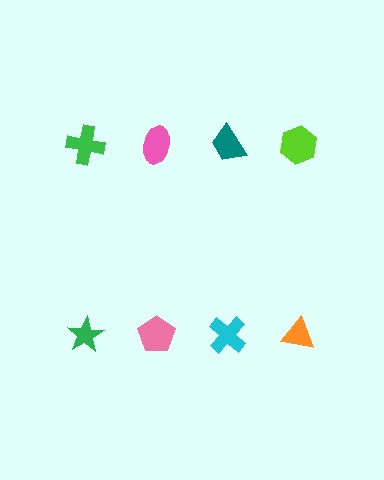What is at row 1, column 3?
A teal trapezoid.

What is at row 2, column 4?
An orange triangle.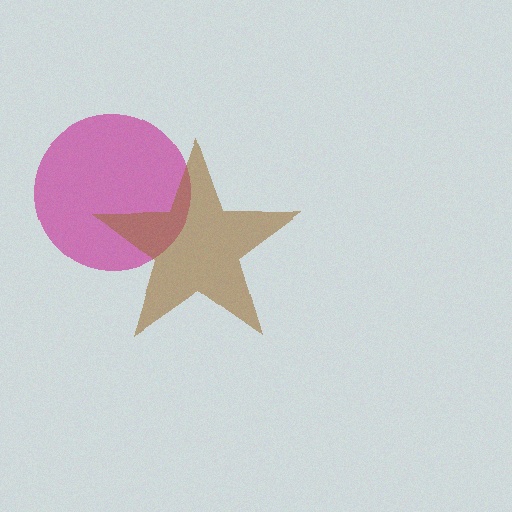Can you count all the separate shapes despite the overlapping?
Yes, there are 2 separate shapes.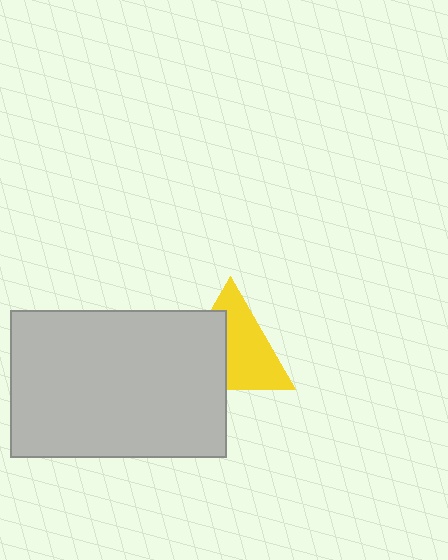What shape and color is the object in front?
The object in front is a light gray rectangle.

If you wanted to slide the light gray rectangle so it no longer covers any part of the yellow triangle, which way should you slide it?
Slide it left — that is the most direct way to separate the two shapes.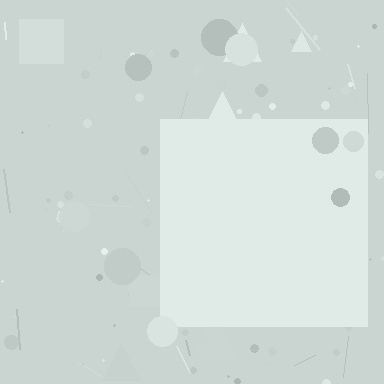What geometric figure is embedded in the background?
A square is embedded in the background.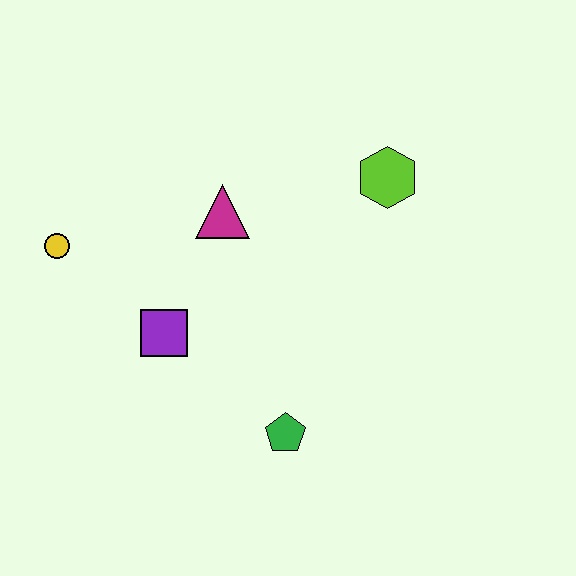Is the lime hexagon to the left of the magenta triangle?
No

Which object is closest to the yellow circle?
The purple square is closest to the yellow circle.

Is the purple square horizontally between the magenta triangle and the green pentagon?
No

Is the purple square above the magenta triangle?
No